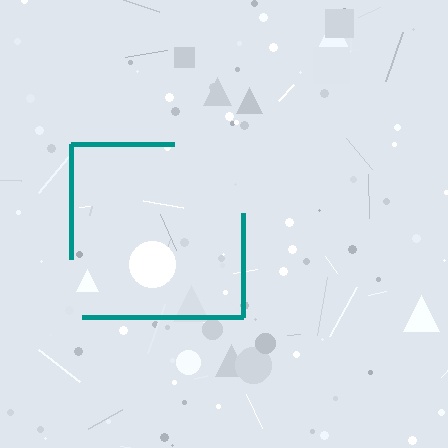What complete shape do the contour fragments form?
The contour fragments form a square.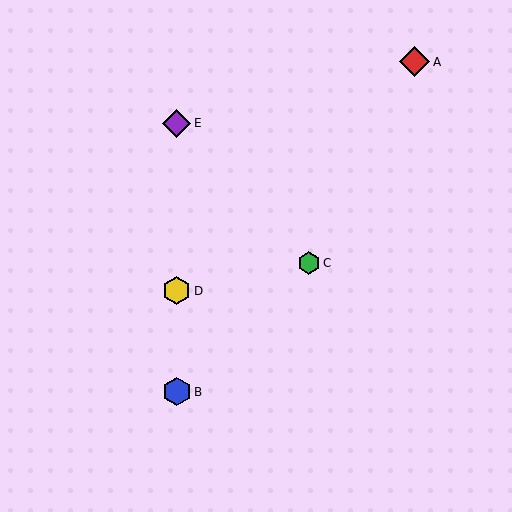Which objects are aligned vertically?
Objects B, D, E are aligned vertically.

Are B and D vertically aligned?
Yes, both are at x≈177.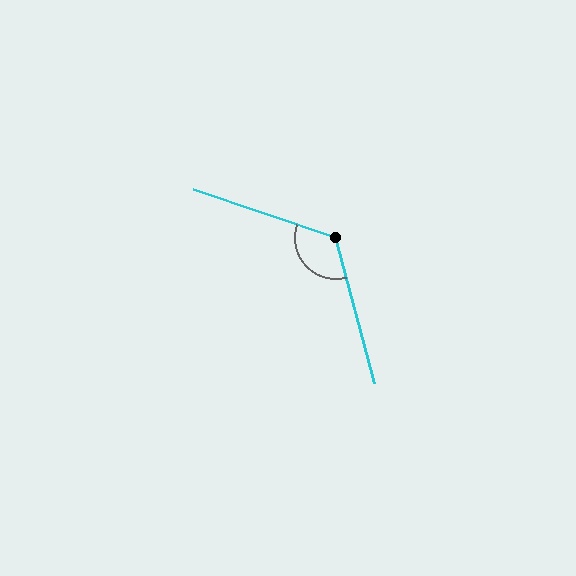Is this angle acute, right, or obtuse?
It is obtuse.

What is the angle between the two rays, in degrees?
Approximately 124 degrees.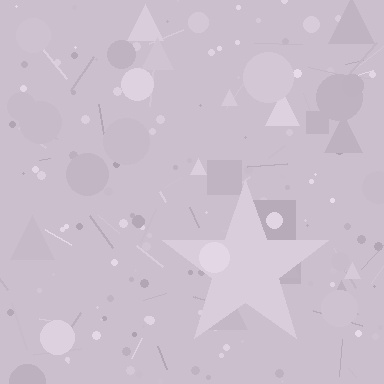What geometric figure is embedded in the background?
A star is embedded in the background.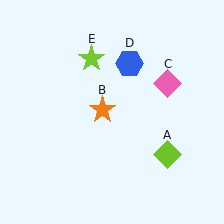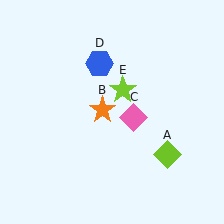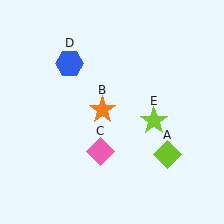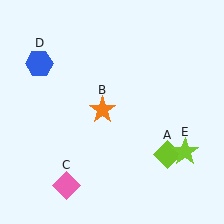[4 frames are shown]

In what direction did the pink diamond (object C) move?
The pink diamond (object C) moved down and to the left.